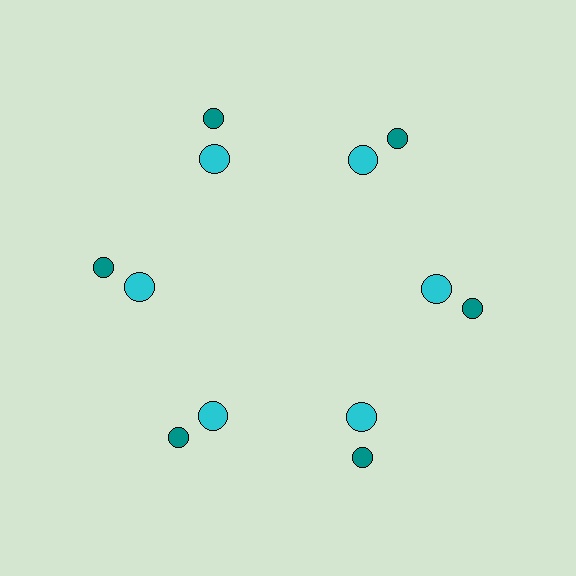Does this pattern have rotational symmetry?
Yes, this pattern has 6-fold rotational symmetry. It looks the same after rotating 60 degrees around the center.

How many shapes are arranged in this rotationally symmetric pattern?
There are 12 shapes, arranged in 6 groups of 2.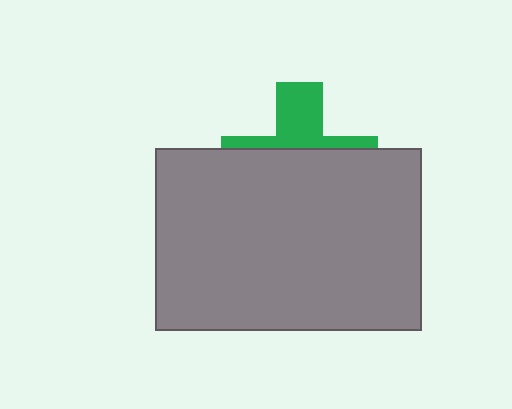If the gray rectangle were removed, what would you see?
You would see the complete green cross.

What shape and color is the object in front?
The object in front is a gray rectangle.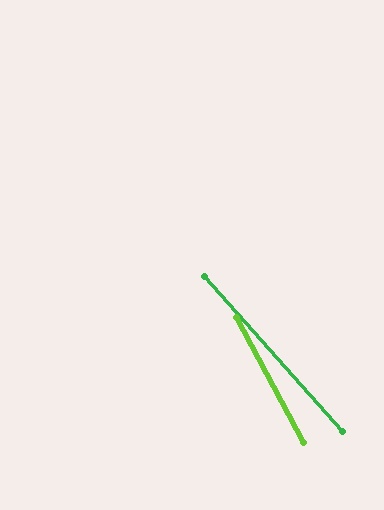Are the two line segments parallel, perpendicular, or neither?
Neither parallel nor perpendicular — they differ by about 13°.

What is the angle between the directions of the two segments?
Approximately 13 degrees.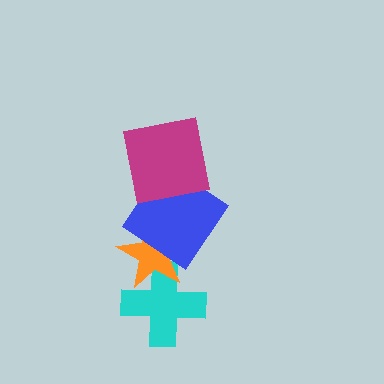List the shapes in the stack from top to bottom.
From top to bottom: the magenta square, the blue diamond, the orange star, the cyan cross.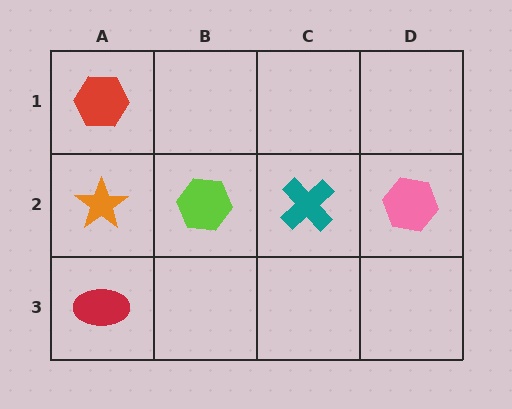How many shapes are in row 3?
1 shape.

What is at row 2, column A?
An orange star.